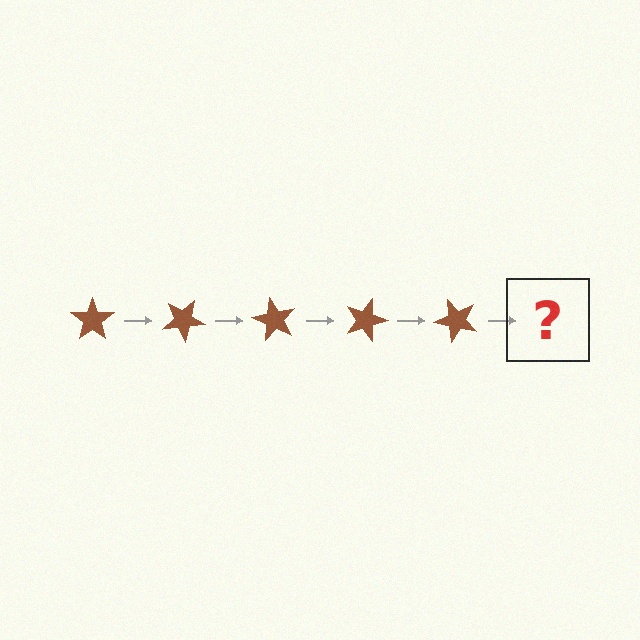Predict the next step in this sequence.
The next step is a brown star rotated 150 degrees.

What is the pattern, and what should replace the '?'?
The pattern is that the star rotates 30 degrees each step. The '?' should be a brown star rotated 150 degrees.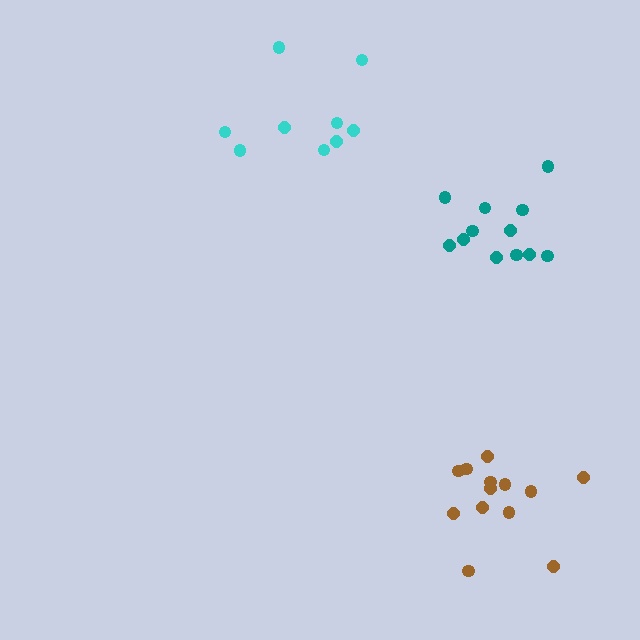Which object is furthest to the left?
The cyan cluster is leftmost.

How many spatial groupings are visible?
There are 3 spatial groupings.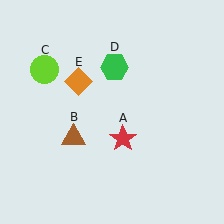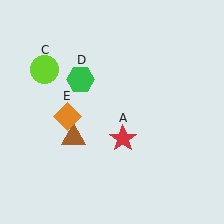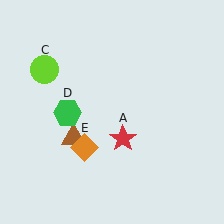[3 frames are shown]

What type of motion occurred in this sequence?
The green hexagon (object D), orange diamond (object E) rotated counterclockwise around the center of the scene.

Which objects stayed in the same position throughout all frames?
Red star (object A) and brown triangle (object B) and lime circle (object C) remained stationary.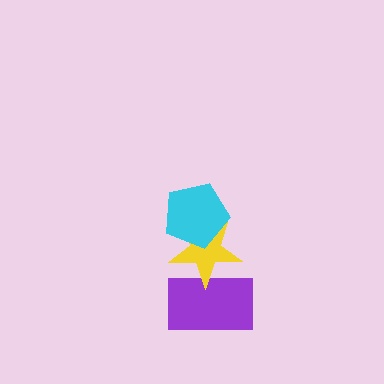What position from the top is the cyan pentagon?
The cyan pentagon is 1st from the top.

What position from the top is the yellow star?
The yellow star is 2nd from the top.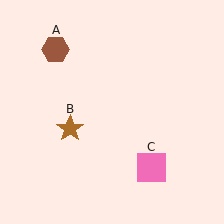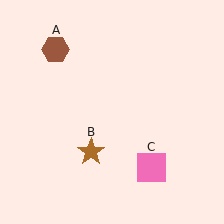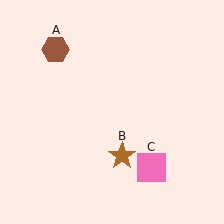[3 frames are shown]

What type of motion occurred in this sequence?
The brown star (object B) rotated counterclockwise around the center of the scene.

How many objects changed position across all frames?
1 object changed position: brown star (object B).